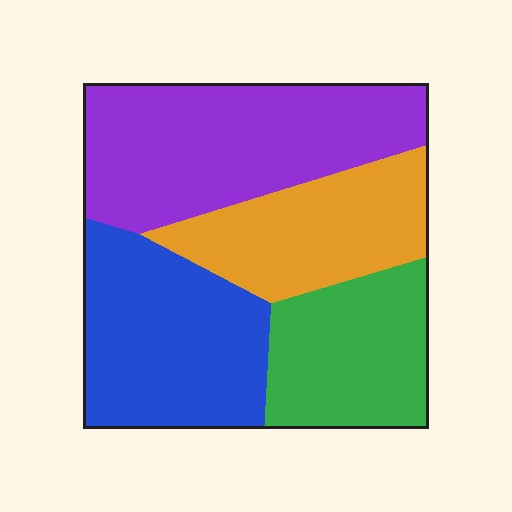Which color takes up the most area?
Purple, at roughly 30%.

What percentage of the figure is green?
Green takes up between a sixth and a third of the figure.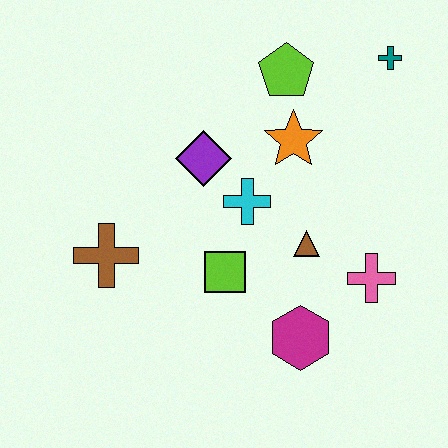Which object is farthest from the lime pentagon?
The magenta hexagon is farthest from the lime pentagon.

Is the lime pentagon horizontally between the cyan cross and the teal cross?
Yes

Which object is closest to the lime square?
The cyan cross is closest to the lime square.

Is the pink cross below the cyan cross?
Yes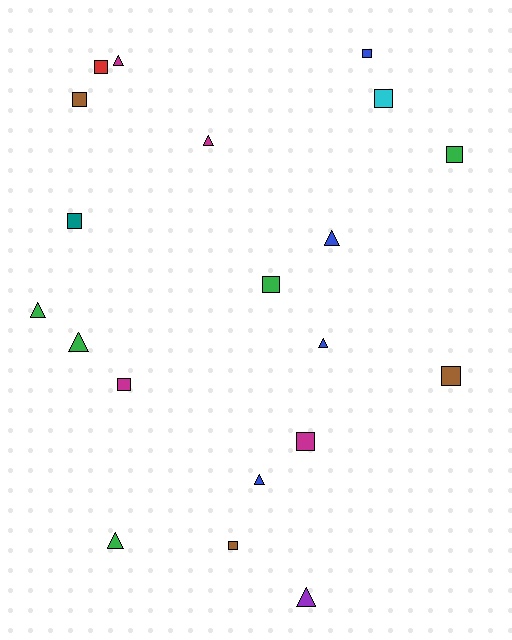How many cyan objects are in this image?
There is 1 cyan object.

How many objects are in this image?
There are 20 objects.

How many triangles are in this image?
There are 9 triangles.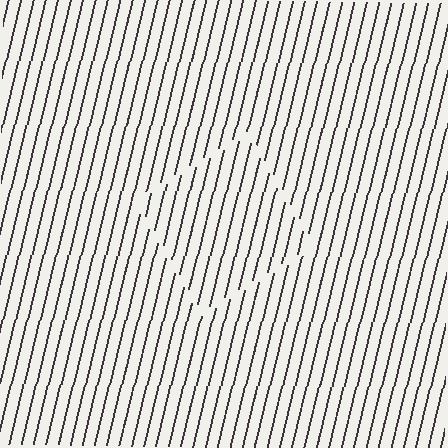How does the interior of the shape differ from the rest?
The interior of the shape contains the same grating, shifted by half a period — the contour is defined by the phase discontinuity where line-ends from the inner and outer gratings abut.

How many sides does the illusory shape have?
4 sides — the line-ends trace a square.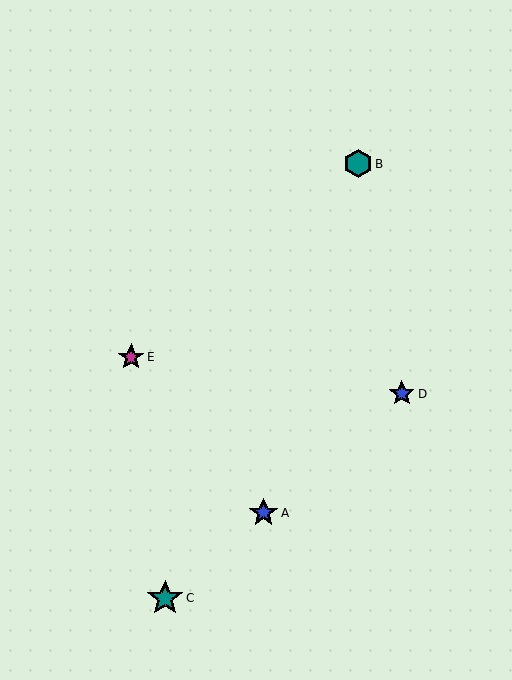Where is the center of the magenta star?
The center of the magenta star is at (131, 357).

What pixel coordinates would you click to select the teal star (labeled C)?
Click at (165, 598) to select the teal star C.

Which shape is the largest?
The teal star (labeled C) is the largest.